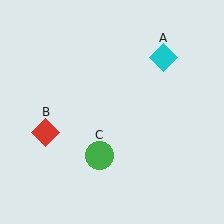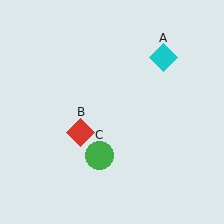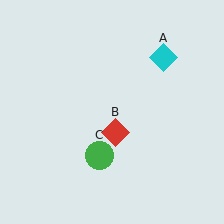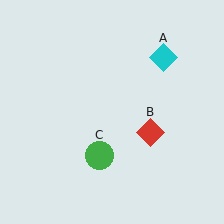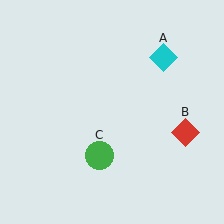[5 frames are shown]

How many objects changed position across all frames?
1 object changed position: red diamond (object B).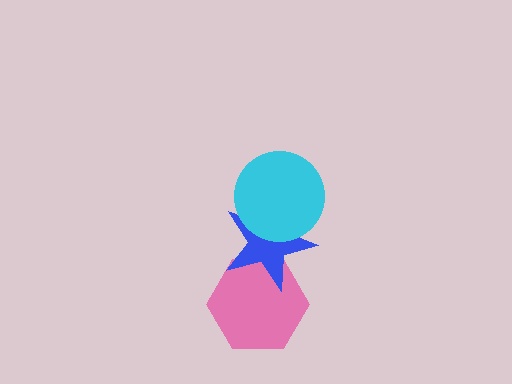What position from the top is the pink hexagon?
The pink hexagon is 3rd from the top.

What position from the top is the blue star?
The blue star is 2nd from the top.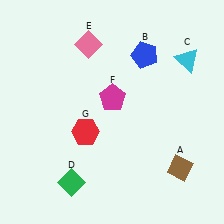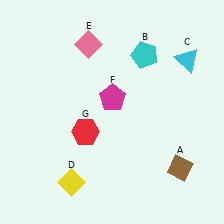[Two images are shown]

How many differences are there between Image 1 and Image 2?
There are 2 differences between the two images.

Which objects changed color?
B changed from blue to cyan. D changed from green to yellow.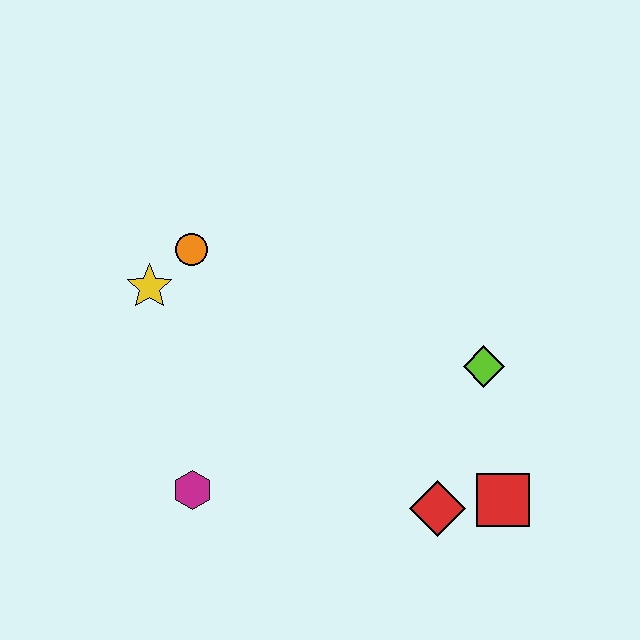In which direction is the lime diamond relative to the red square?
The lime diamond is above the red square.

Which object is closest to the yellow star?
The orange circle is closest to the yellow star.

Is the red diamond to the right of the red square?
No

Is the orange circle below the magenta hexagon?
No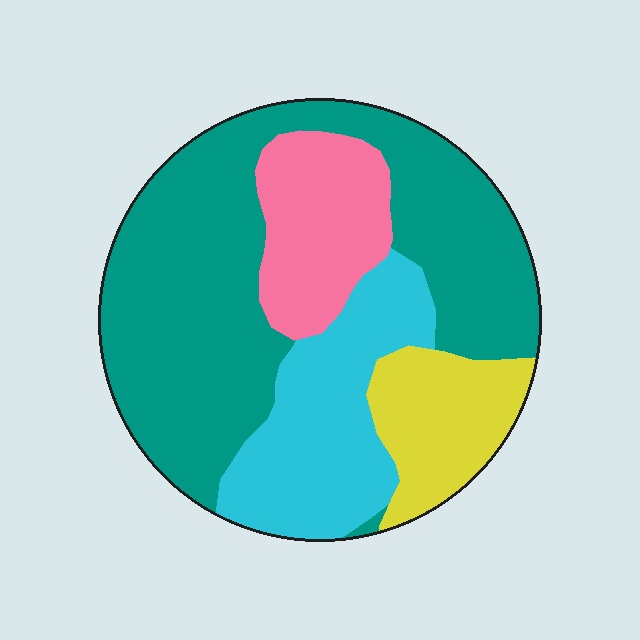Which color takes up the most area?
Teal, at roughly 50%.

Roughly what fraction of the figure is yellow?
Yellow takes up less than a quarter of the figure.